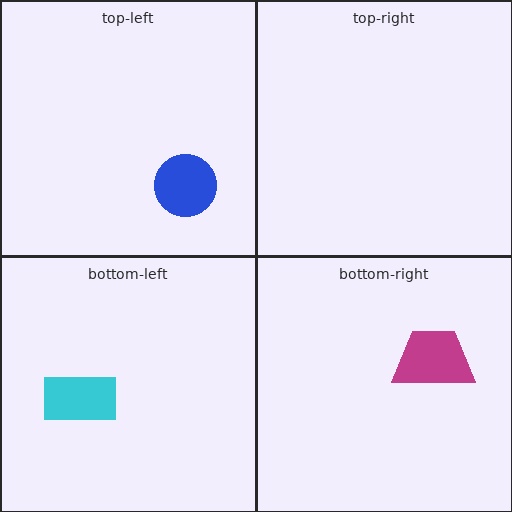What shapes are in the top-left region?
The blue circle.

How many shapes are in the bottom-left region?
1.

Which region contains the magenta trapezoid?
The bottom-right region.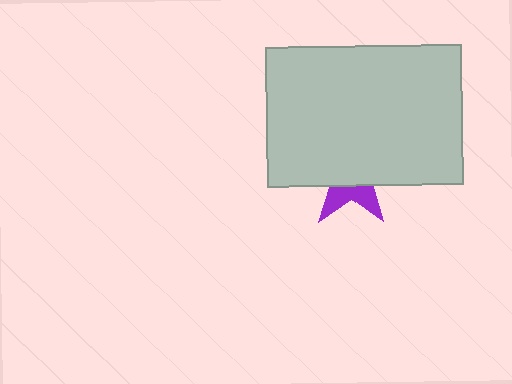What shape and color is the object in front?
The object in front is a light gray rectangle.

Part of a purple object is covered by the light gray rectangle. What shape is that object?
It is a star.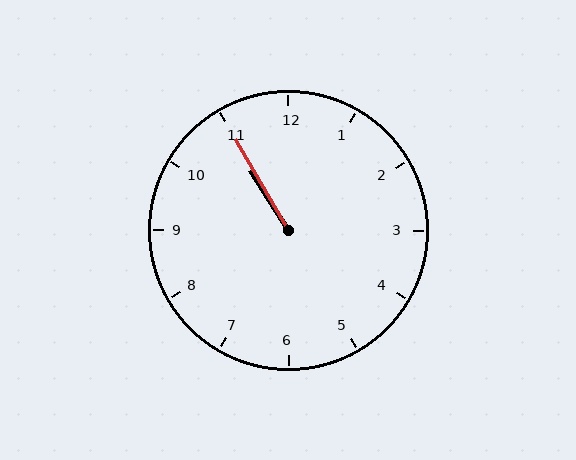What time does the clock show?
10:55.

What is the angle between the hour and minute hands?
Approximately 2 degrees.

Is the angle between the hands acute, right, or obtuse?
It is acute.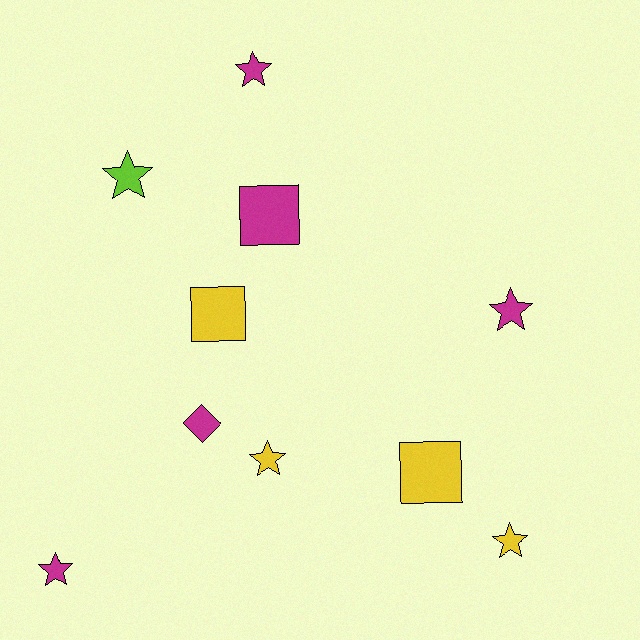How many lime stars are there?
There is 1 lime star.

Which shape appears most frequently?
Star, with 6 objects.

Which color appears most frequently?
Magenta, with 5 objects.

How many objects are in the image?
There are 10 objects.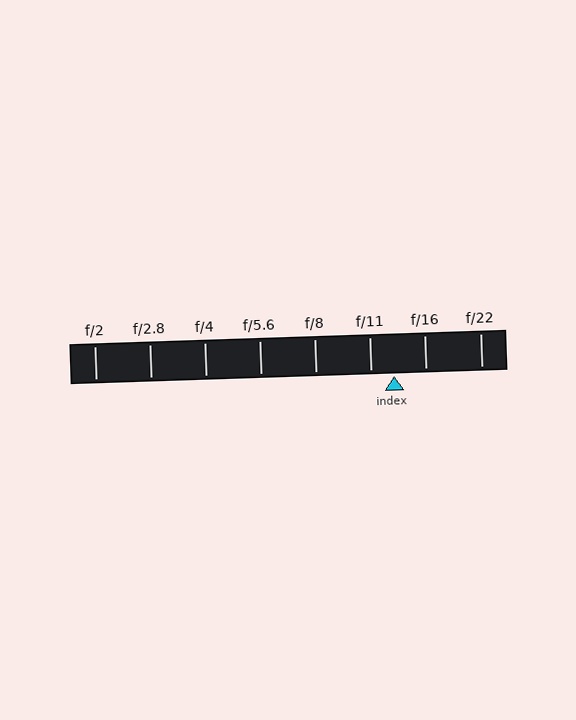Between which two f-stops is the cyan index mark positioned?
The index mark is between f/11 and f/16.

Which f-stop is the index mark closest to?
The index mark is closest to f/11.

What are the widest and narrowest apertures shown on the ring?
The widest aperture shown is f/2 and the narrowest is f/22.